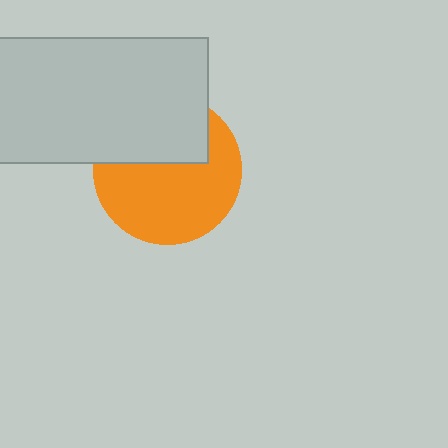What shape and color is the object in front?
The object in front is a light gray rectangle.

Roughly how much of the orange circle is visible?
About half of it is visible (roughly 62%).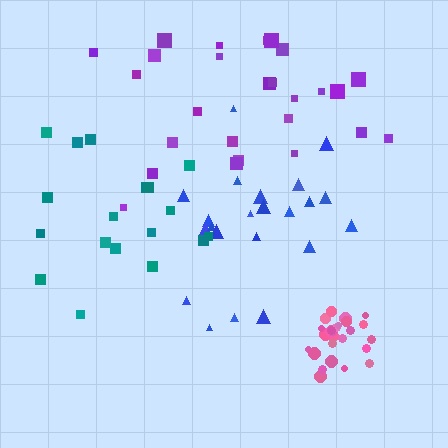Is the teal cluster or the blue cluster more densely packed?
Teal.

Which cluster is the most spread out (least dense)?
Purple.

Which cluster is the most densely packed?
Pink.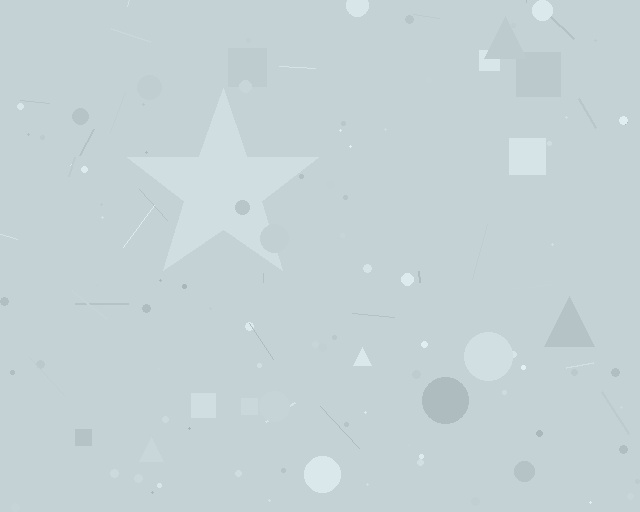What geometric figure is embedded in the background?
A star is embedded in the background.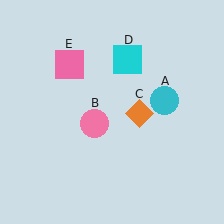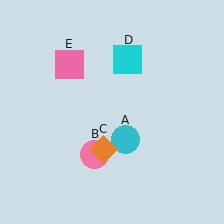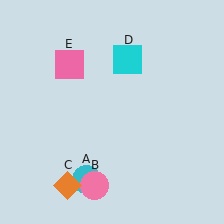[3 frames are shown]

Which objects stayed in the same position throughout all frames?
Cyan square (object D) and pink square (object E) remained stationary.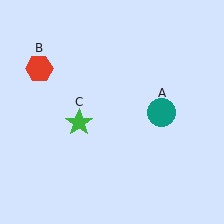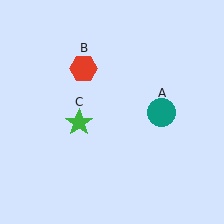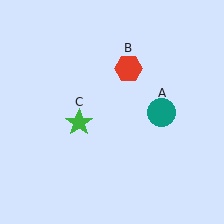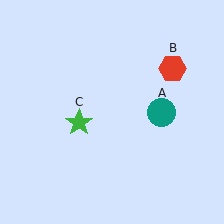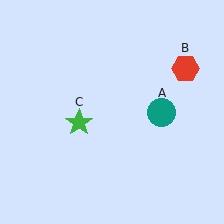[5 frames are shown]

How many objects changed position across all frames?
1 object changed position: red hexagon (object B).